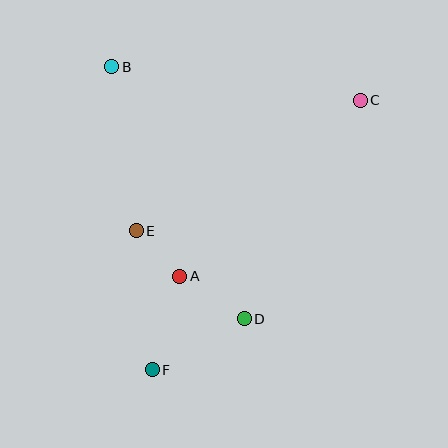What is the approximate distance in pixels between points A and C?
The distance between A and C is approximately 252 pixels.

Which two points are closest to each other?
Points A and E are closest to each other.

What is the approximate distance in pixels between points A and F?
The distance between A and F is approximately 97 pixels.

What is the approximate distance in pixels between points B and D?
The distance between B and D is approximately 285 pixels.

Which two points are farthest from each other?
Points C and F are farthest from each other.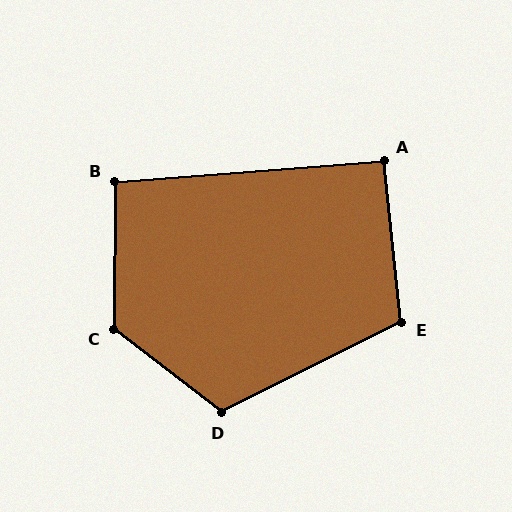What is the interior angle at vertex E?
Approximately 111 degrees (obtuse).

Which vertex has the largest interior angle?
C, at approximately 127 degrees.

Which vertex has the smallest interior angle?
A, at approximately 92 degrees.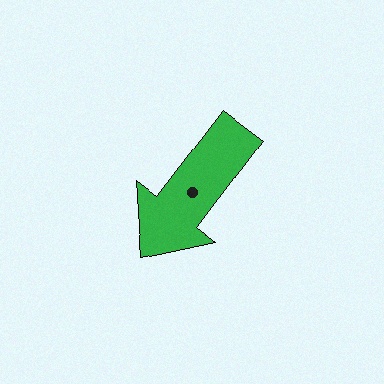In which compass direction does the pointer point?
Southwest.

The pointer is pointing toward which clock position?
Roughly 7 o'clock.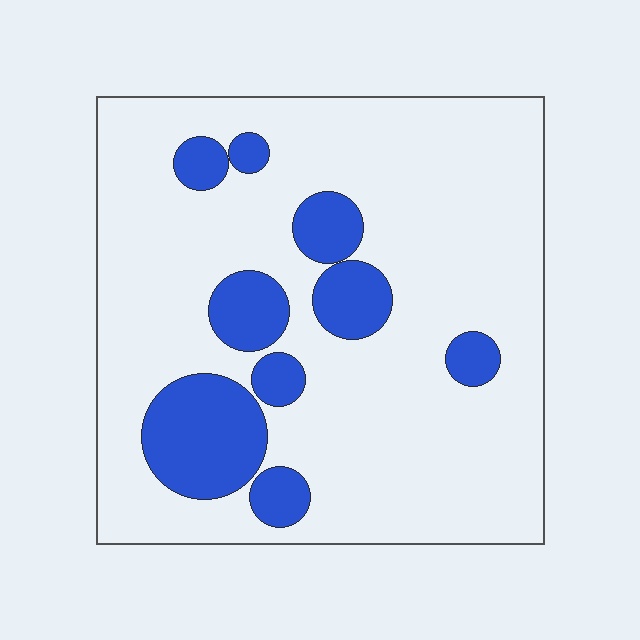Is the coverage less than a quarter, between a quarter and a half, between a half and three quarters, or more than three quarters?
Less than a quarter.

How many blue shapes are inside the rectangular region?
9.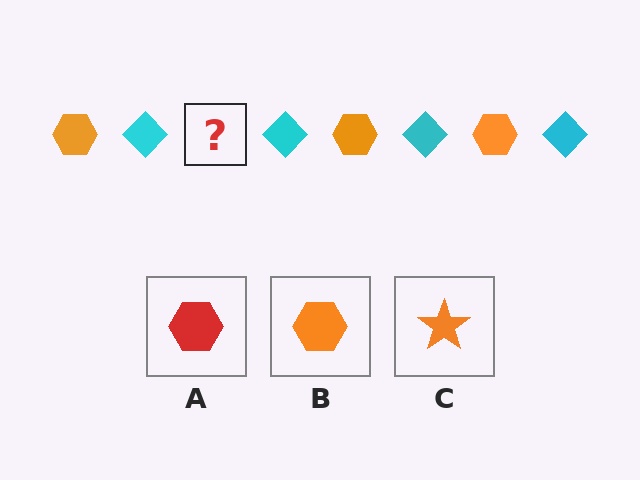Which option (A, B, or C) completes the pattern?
B.